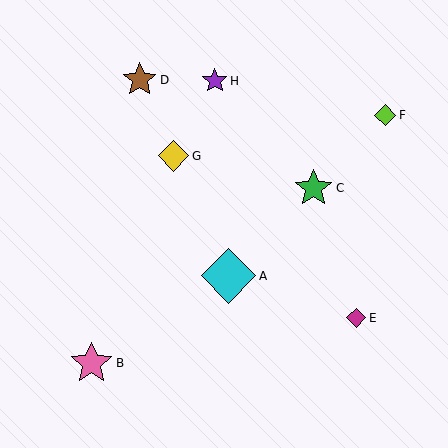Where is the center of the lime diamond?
The center of the lime diamond is at (385, 115).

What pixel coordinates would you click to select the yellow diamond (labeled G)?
Click at (173, 156) to select the yellow diamond G.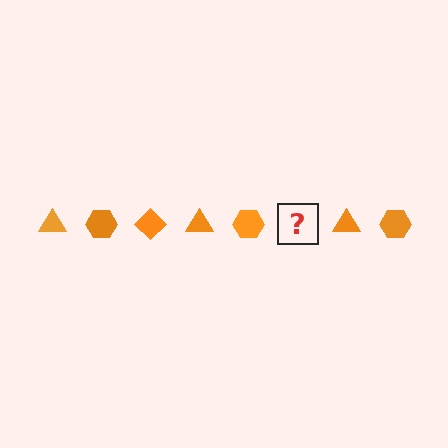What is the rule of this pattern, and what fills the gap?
The rule is that the pattern cycles through triangle, hexagon, diamond shapes in orange. The gap should be filled with an orange diamond.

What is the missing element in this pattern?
The missing element is an orange diamond.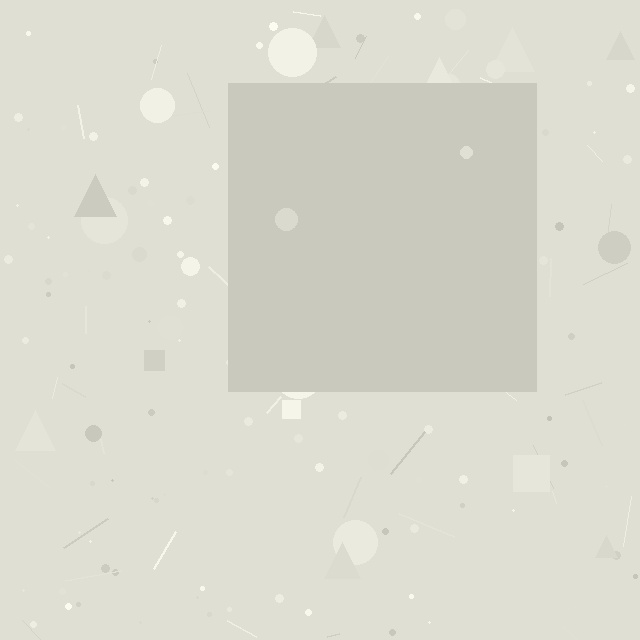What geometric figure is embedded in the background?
A square is embedded in the background.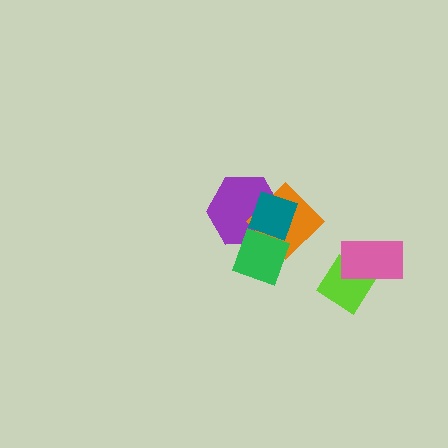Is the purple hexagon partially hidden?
Yes, it is partially covered by another shape.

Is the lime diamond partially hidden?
Yes, it is partially covered by another shape.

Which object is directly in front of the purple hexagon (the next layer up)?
The orange diamond is directly in front of the purple hexagon.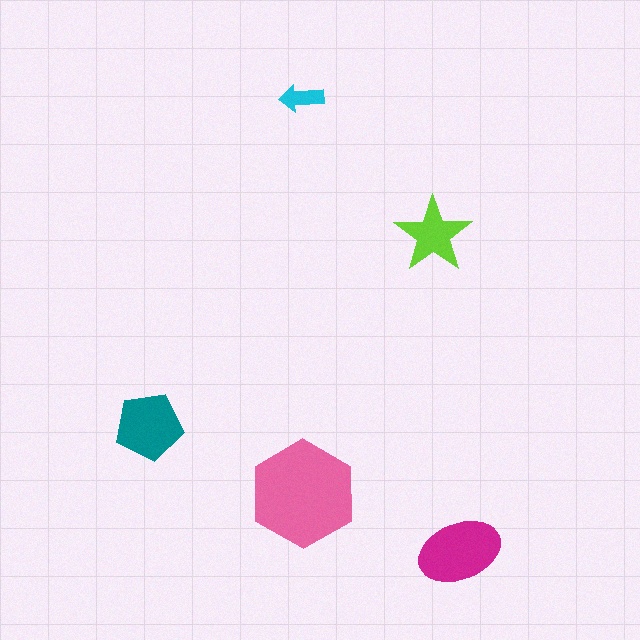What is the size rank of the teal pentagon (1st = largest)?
3rd.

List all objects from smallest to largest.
The cyan arrow, the lime star, the teal pentagon, the magenta ellipse, the pink hexagon.